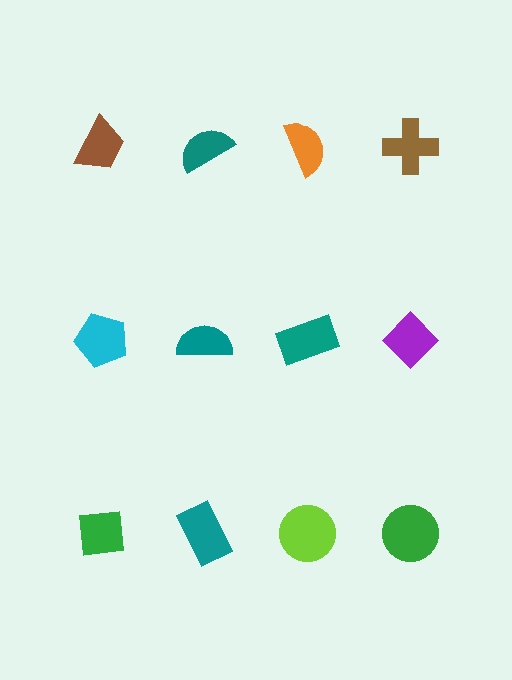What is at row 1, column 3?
An orange semicircle.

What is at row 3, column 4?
A green circle.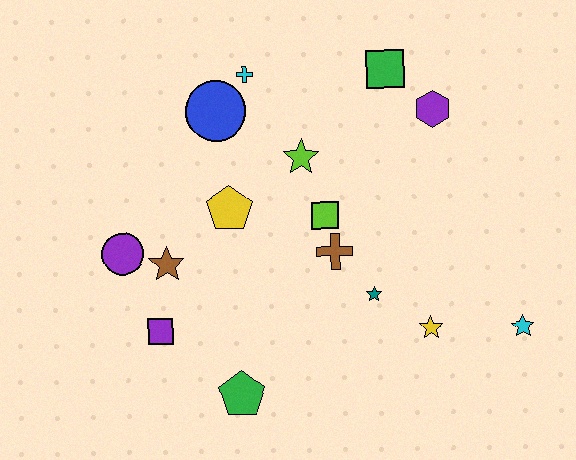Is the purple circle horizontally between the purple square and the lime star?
No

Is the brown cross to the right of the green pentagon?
Yes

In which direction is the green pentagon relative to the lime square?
The green pentagon is below the lime square.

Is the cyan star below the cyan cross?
Yes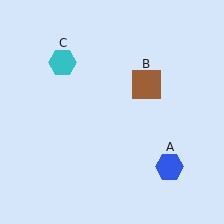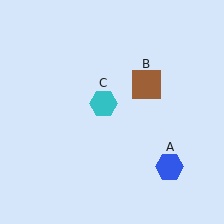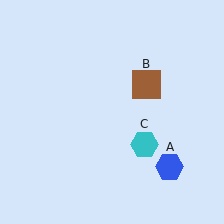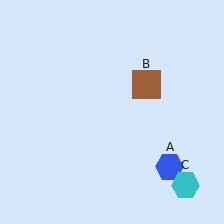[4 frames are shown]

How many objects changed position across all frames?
1 object changed position: cyan hexagon (object C).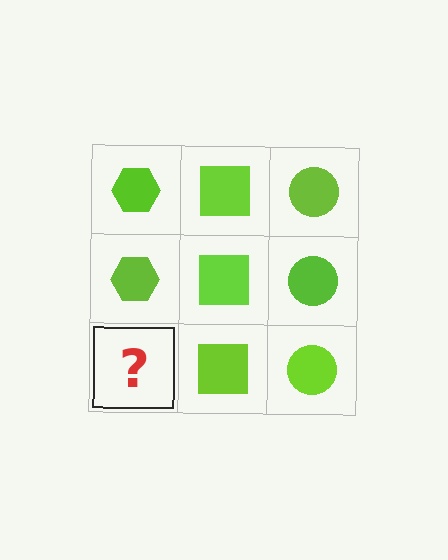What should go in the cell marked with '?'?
The missing cell should contain a lime hexagon.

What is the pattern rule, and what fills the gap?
The rule is that each column has a consistent shape. The gap should be filled with a lime hexagon.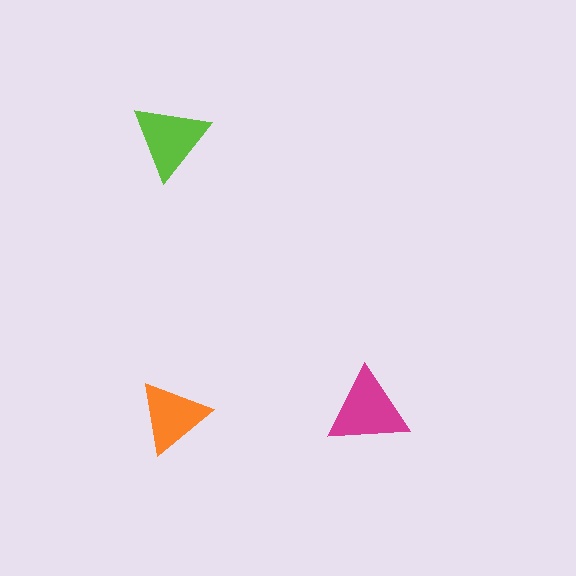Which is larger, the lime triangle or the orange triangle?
The lime one.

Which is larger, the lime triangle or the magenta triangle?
The magenta one.